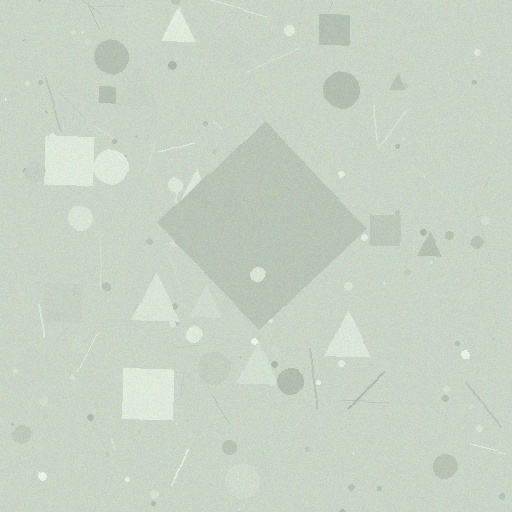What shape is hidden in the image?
A diamond is hidden in the image.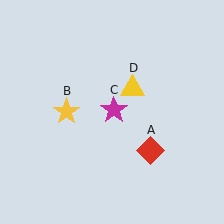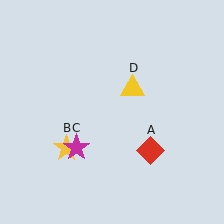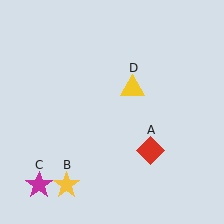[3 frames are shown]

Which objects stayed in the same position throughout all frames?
Red diamond (object A) and yellow triangle (object D) remained stationary.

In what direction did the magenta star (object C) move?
The magenta star (object C) moved down and to the left.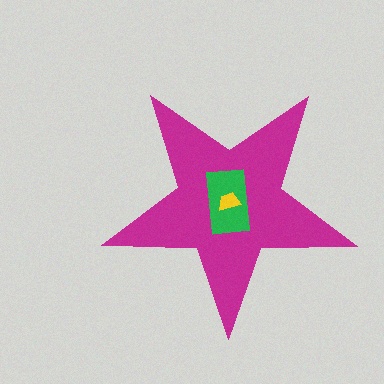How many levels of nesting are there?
3.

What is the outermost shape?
The magenta star.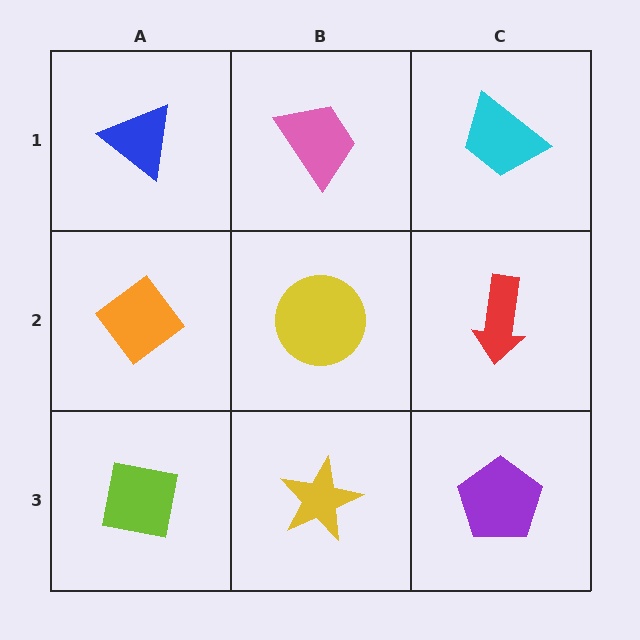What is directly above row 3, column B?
A yellow circle.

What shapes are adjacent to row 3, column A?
An orange diamond (row 2, column A), a yellow star (row 3, column B).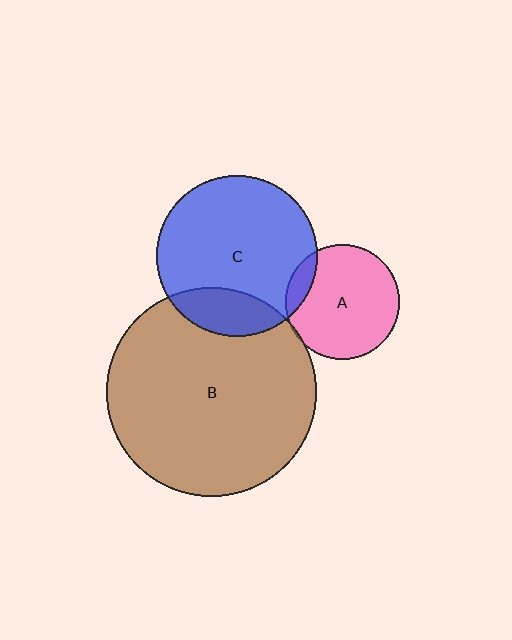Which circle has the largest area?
Circle B (brown).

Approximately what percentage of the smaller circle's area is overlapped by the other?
Approximately 10%.